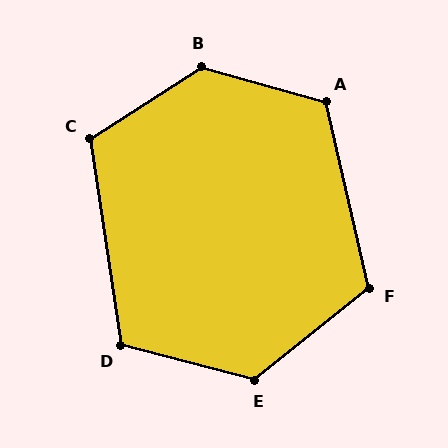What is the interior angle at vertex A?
Approximately 119 degrees (obtuse).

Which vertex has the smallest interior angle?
D, at approximately 113 degrees.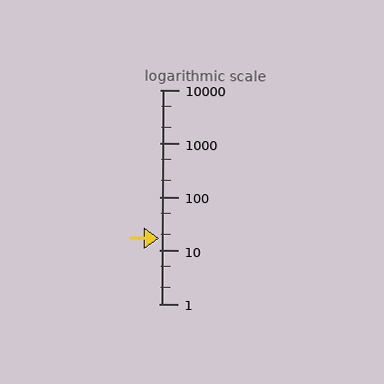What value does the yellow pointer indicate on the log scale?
The pointer indicates approximately 17.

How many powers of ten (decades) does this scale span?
The scale spans 4 decades, from 1 to 10000.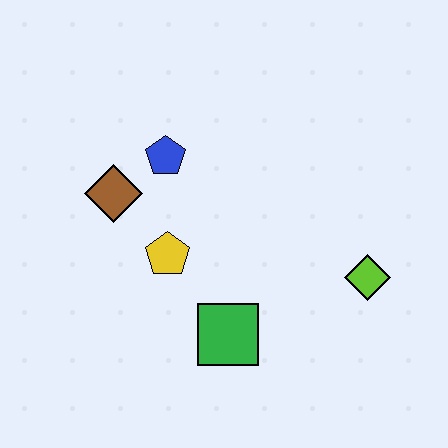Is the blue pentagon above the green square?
Yes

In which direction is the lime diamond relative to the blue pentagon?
The lime diamond is to the right of the blue pentagon.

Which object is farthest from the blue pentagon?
The lime diamond is farthest from the blue pentagon.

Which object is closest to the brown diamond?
The blue pentagon is closest to the brown diamond.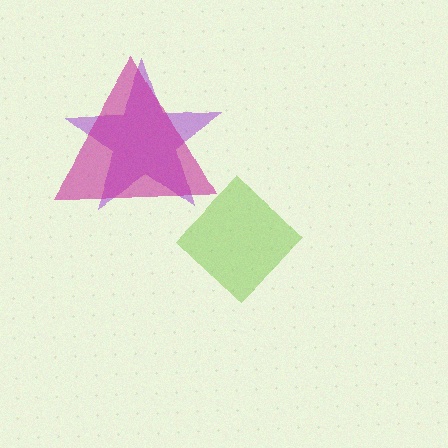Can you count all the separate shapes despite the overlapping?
Yes, there are 3 separate shapes.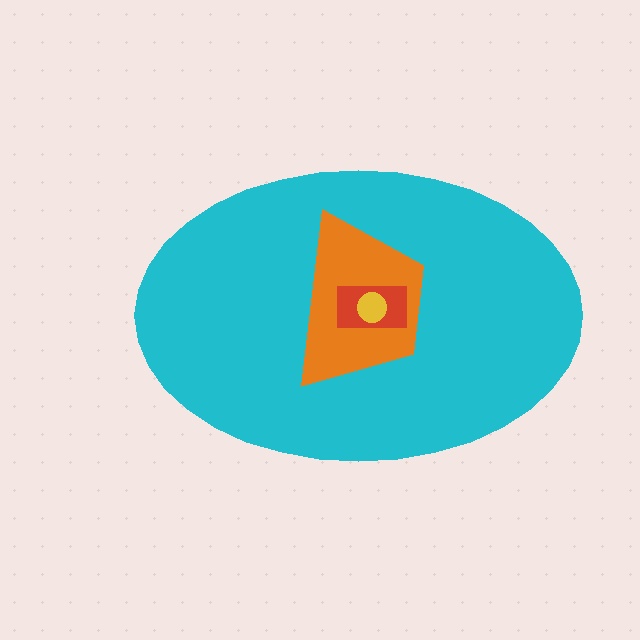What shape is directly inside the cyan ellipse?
The orange trapezoid.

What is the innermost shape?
The yellow circle.